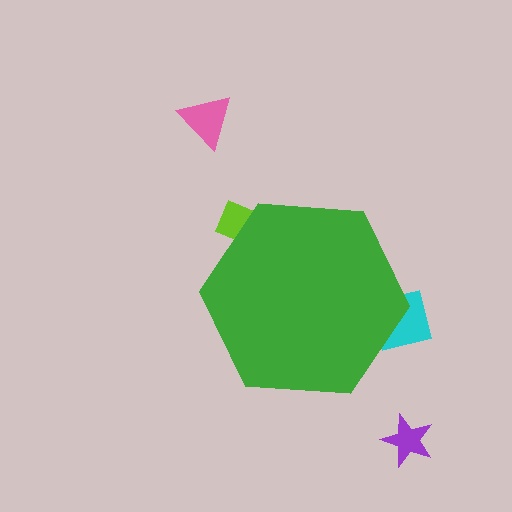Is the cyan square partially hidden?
Yes, the cyan square is partially hidden behind the green hexagon.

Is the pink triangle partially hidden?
No, the pink triangle is fully visible.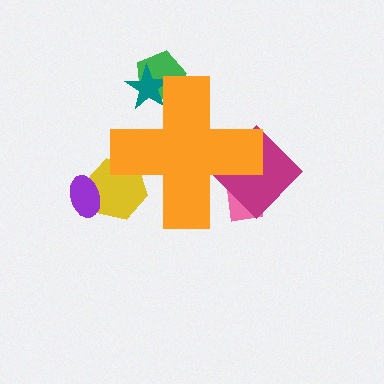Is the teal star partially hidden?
Yes, the teal star is partially hidden behind the orange cross.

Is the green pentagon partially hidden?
Yes, the green pentagon is partially hidden behind the orange cross.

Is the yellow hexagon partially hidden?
Yes, the yellow hexagon is partially hidden behind the orange cross.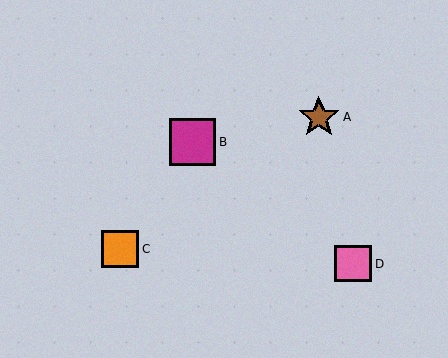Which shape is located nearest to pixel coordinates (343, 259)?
The pink square (labeled D) at (353, 264) is nearest to that location.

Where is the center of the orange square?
The center of the orange square is at (120, 249).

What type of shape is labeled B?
Shape B is a magenta square.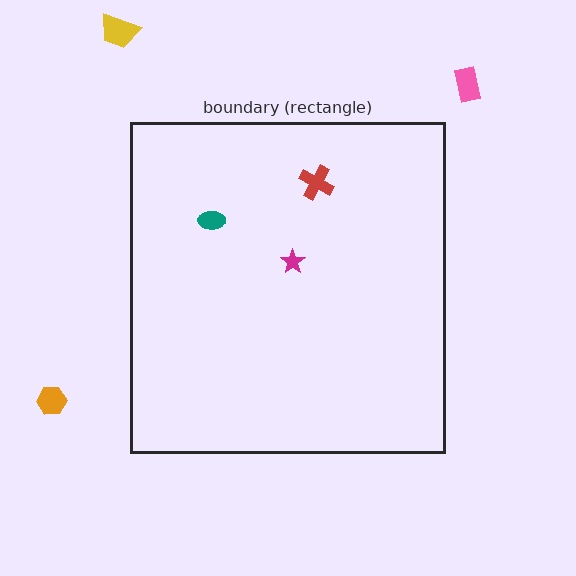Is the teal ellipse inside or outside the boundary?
Inside.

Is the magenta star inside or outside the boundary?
Inside.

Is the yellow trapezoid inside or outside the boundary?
Outside.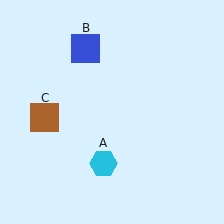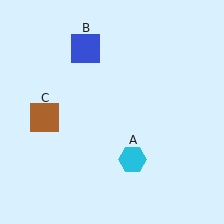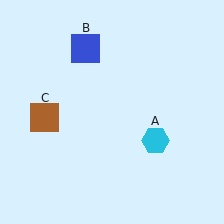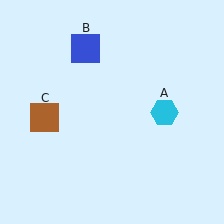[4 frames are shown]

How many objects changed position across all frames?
1 object changed position: cyan hexagon (object A).